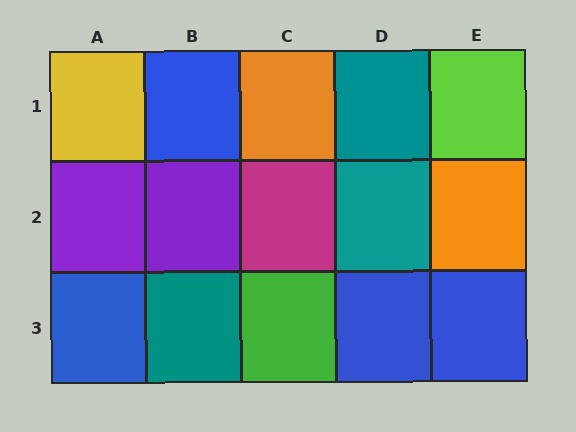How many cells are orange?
2 cells are orange.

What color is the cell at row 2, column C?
Magenta.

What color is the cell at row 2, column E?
Orange.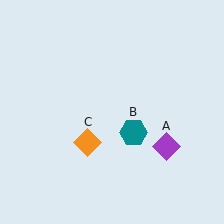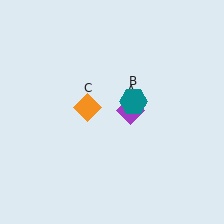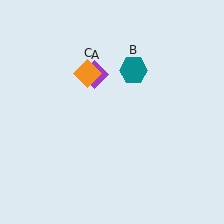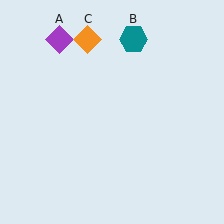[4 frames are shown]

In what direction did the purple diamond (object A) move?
The purple diamond (object A) moved up and to the left.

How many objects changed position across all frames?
3 objects changed position: purple diamond (object A), teal hexagon (object B), orange diamond (object C).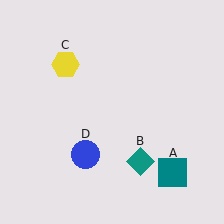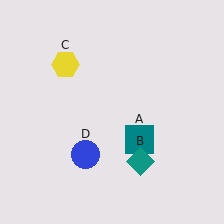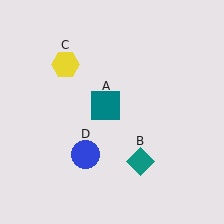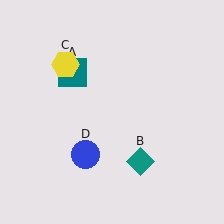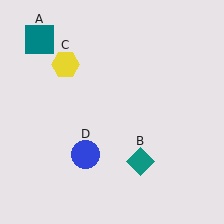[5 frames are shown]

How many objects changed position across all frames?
1 object changed position: teal square (object A).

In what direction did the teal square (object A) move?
The teal square (object A) moved up and to the left.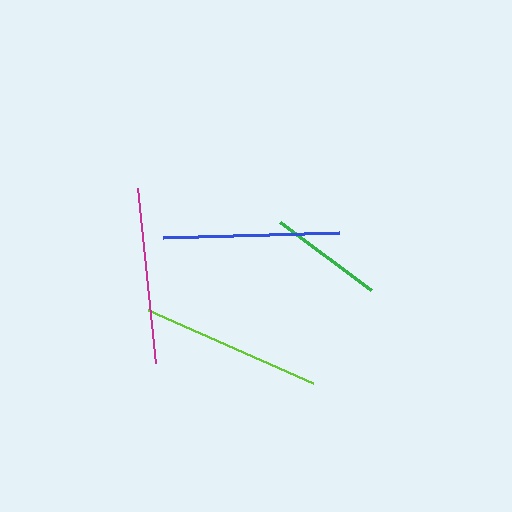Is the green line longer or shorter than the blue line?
The blue line is longer than the green line.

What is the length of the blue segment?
The blue segment is approximately 176 pixels long.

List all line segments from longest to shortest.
From longest to shortest: lime, blue, magenta, green.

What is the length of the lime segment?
The lime segment is approximately 181 pixels long.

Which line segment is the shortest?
The green line is the shortest at approximately 113 pixels.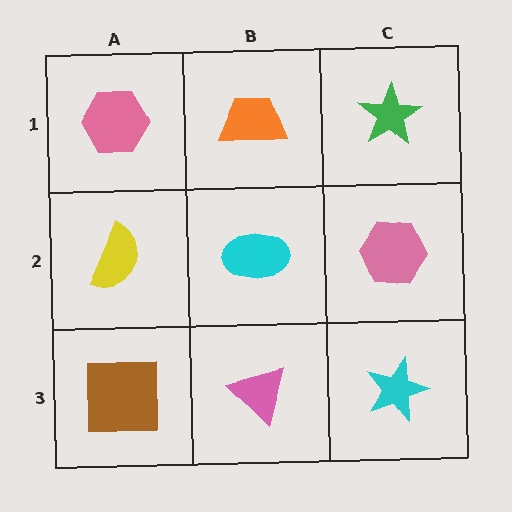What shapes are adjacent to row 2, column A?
A pink hexagon (row 1, column A), a brown square (row 3, column A), a cyan ellipse (row 2, column B).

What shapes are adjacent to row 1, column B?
A cyan ellipse (row 2, column B), a pink hexagon (row 1, column A), a green star (row 1, column C).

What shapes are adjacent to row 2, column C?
A green star (row 1, column C), a cyan star (row 3, column C), a cyan ellipse (row 2, column B).